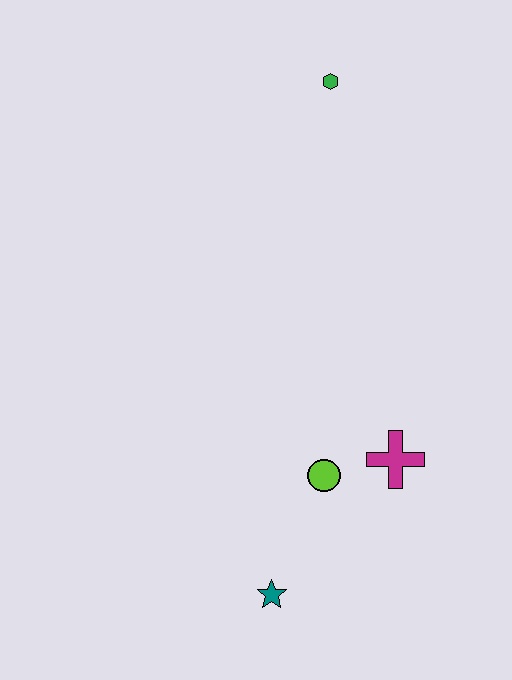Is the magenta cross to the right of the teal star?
Yes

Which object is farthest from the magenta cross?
The green hexagon is farthest from the magenta cross.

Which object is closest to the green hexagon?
The magenta cross is closest to the green hexagon.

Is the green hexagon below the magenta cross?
No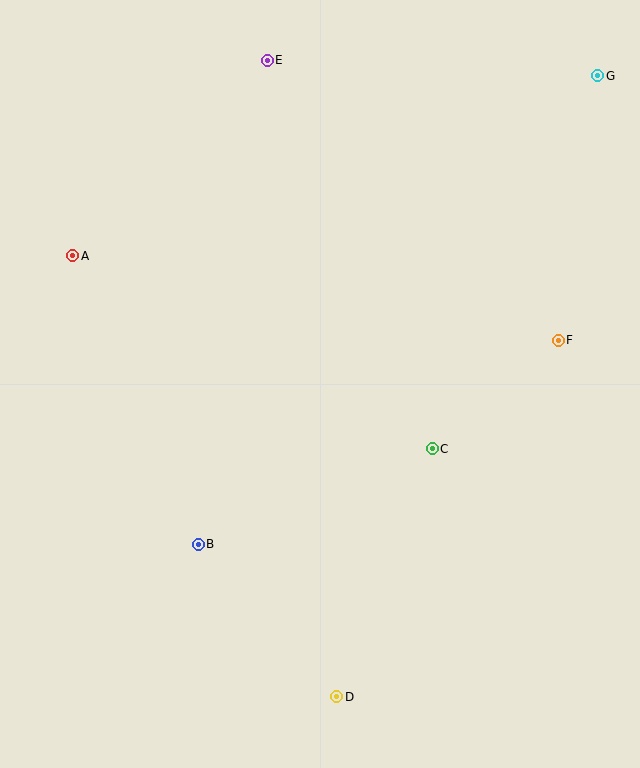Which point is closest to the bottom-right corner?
Point D is closest to the bottom-right corner.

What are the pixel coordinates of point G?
Point G is at (598, 76).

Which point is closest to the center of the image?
Point C at (432, 449) is closest to the center.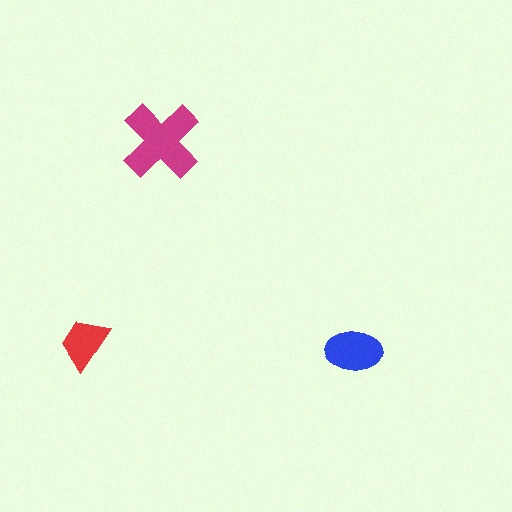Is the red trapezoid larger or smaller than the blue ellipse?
Smaller.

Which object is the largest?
The magenta cross.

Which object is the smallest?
The red trapezoid.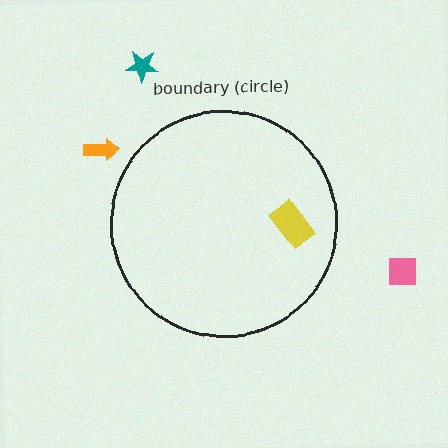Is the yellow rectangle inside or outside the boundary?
Inside.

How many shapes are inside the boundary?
1 inside, 3 outside.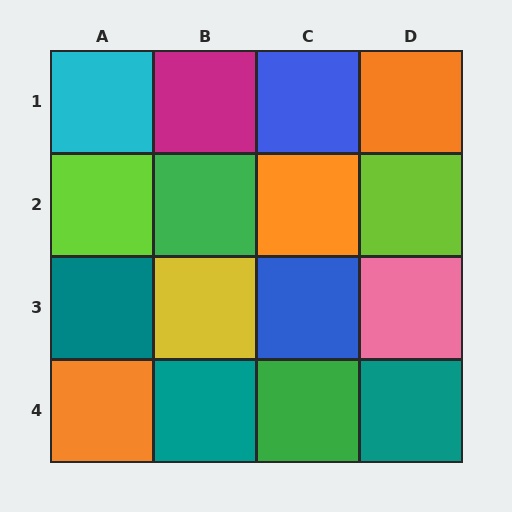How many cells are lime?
2 cells are lime.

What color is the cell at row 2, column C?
Orange.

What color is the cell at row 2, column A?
Lime.